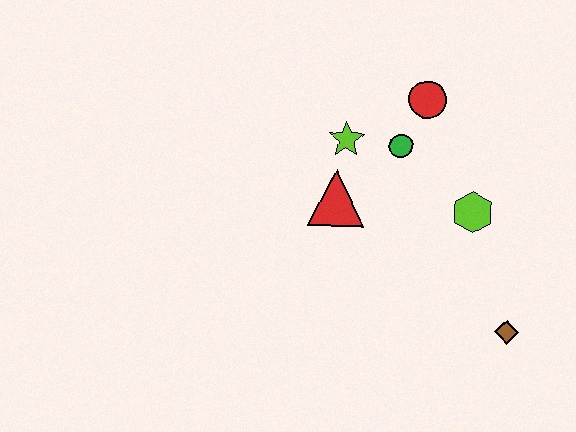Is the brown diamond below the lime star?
Yes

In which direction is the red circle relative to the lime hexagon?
The red circle is above the lime hexagon.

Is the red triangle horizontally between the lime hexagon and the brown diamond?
No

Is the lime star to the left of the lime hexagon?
Yes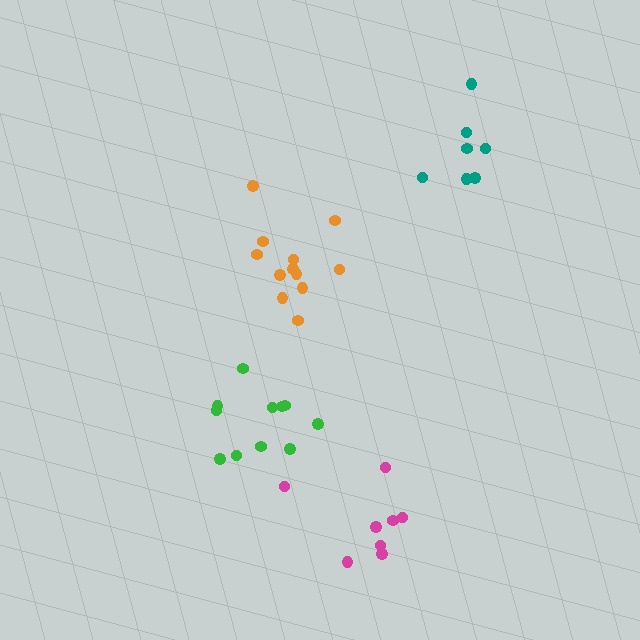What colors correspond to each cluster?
The clusters are colored: orange, teal, green, magenta.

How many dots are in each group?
Group 1: 12 dots, Group 2: 7 dots, Group 3: 11 dots, Group 4: 8 dots (38 total).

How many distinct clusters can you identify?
There are 4 distinct clusters.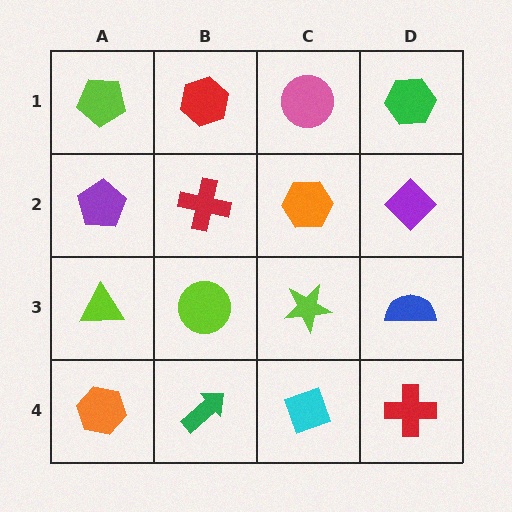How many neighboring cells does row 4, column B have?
3.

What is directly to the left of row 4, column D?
A cyan diamond.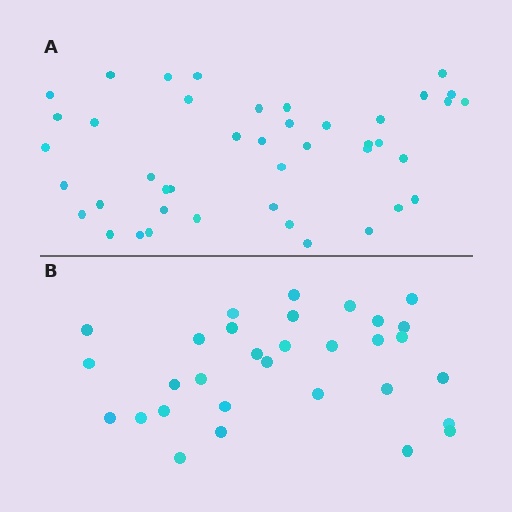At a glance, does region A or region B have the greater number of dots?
Region A (the top region) has more dots.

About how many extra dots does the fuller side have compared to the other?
Region A has roughly 12 or so more dots than region B.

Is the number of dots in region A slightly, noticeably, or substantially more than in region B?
Region A has noticeably more, but not dramatically so. The ratio is roughly 1.4 to 1.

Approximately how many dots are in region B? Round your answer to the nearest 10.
About 30 dots. (The exact count is 31, which rounds to 30.)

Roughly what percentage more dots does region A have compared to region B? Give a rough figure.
About 40% more.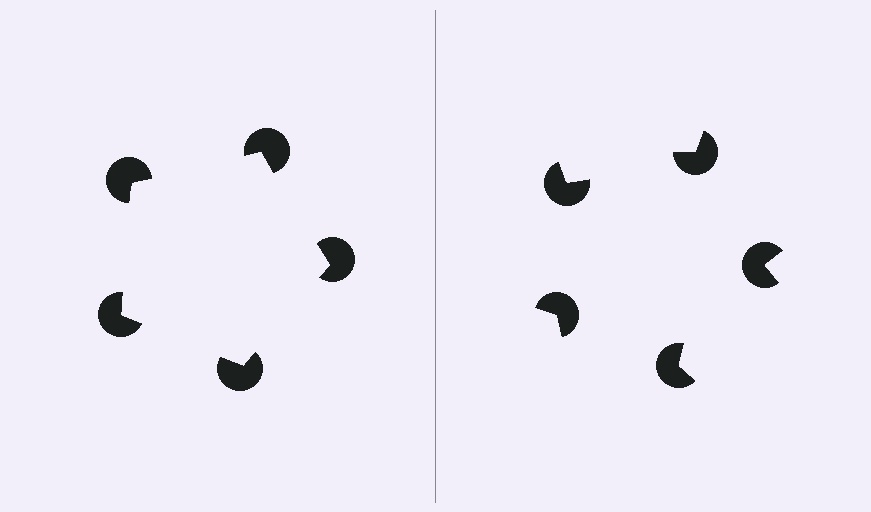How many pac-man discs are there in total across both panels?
10 — 5 on each side.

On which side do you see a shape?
An illusory pentagon appears on the left side. On the right side the wedge cuts are rotated, so no coherent shape forms.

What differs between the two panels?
The pac-man discs are positioned identically on both sides; only the wedge orientations differ. On the left they align to a pentagon; on the right they are misaligned.